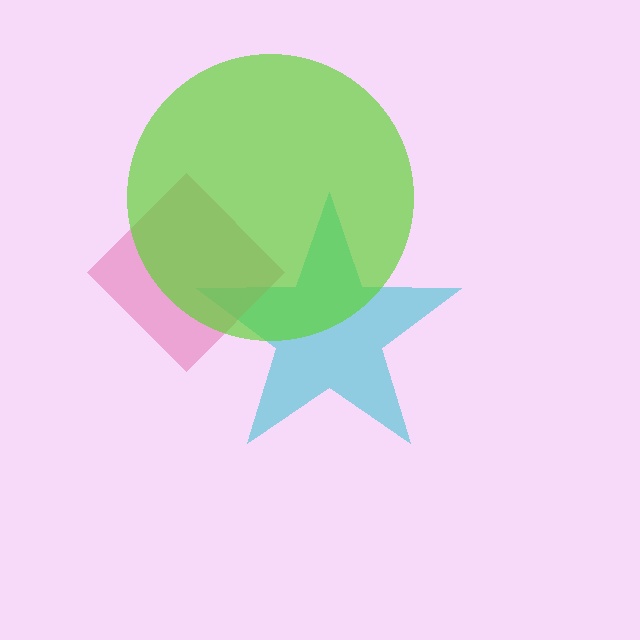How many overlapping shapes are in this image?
There are 3 overlapping shapes in the image.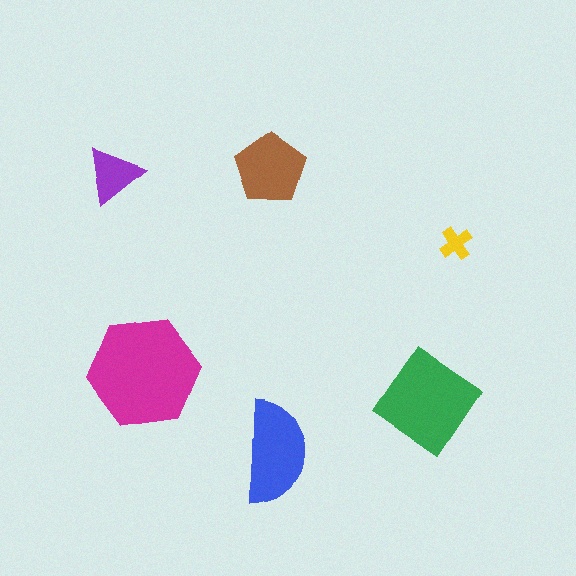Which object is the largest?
The magenta hexagon.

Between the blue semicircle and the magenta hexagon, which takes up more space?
The magenta hexagon.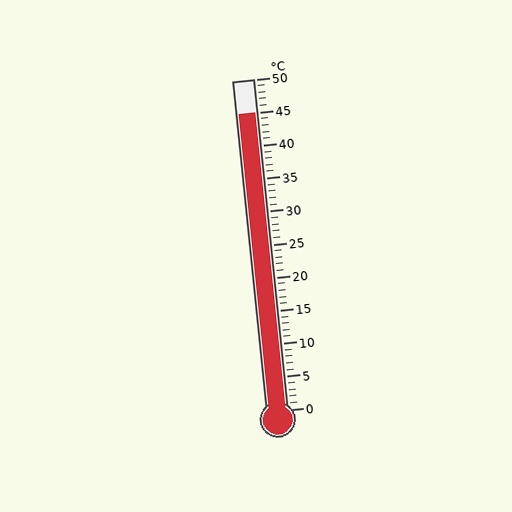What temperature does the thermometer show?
The thermometer shows approximately 45°C.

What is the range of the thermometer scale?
The thermometer scale ranges from 0°C to 50°C.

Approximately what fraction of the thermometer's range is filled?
The thermometer is filled to approximately 90% of its range.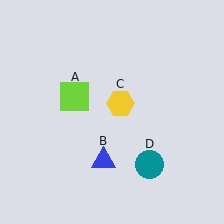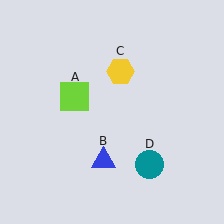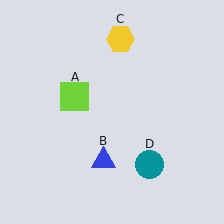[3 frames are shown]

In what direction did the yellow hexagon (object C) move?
The yellow hexagon (object C) moved up.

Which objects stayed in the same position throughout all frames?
Lime square (object A) and blue triangle (object B) and teal circle (object D) remained stationary.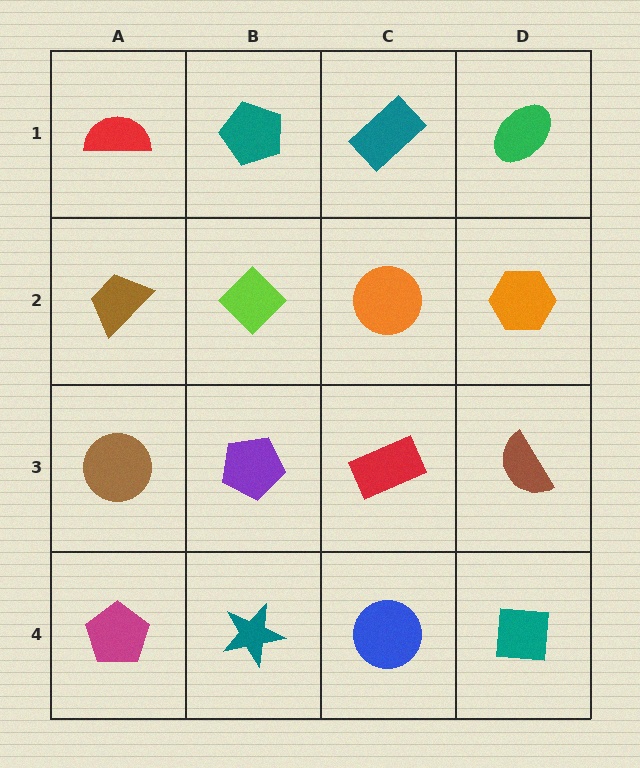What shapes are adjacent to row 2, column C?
A teal rectangle (row 1, column C), a red rectangle (row 3, column C), a lime diamond (row 2, column B), an orange hexagon (row 2, column D).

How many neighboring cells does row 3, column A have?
3.